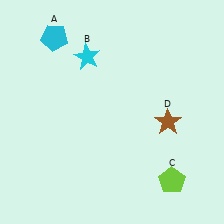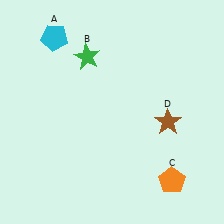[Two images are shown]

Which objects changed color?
B changed from cyan to green. C changed from lime to orange.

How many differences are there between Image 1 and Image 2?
There are 2 differences between the two images.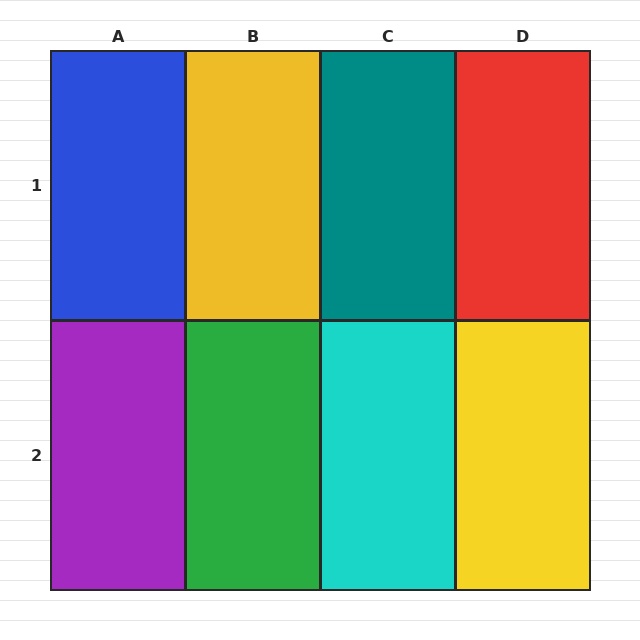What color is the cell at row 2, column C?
Cyan.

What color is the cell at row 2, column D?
Yellow.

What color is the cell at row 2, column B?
Green.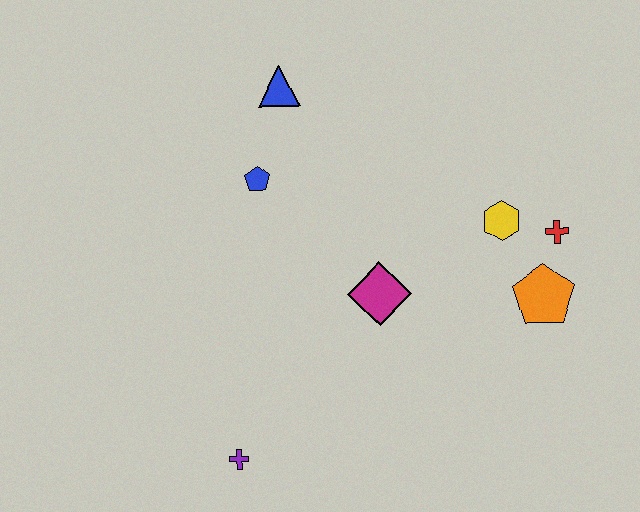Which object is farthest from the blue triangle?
The purple cross is farthest from the blue triangle.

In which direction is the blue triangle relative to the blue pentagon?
The blue triangle is above the blue pentagon.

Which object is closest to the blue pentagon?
The blue triangle is closest to the blue pentagon.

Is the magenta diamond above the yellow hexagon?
No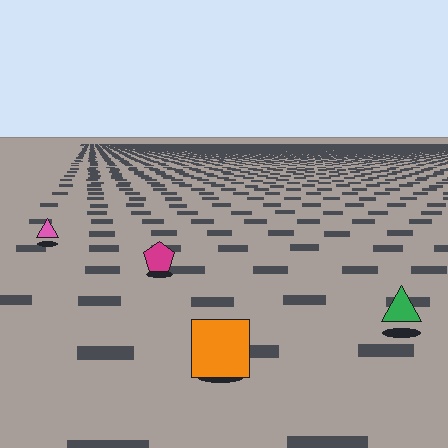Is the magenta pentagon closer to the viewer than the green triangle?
No. The green triangle is closer — you can tell from the texture gradient: the ground texture is coarser near it.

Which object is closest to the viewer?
The orange square is closest. The texture marks near it are larger and more spread out.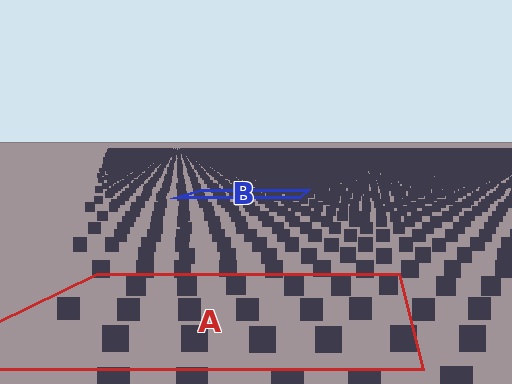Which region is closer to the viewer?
Region A is closer. The texture elements there are larger and more spread out.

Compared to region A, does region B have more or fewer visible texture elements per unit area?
Region B has more texture elements per unit area — they are packed more densely because it is farther away.